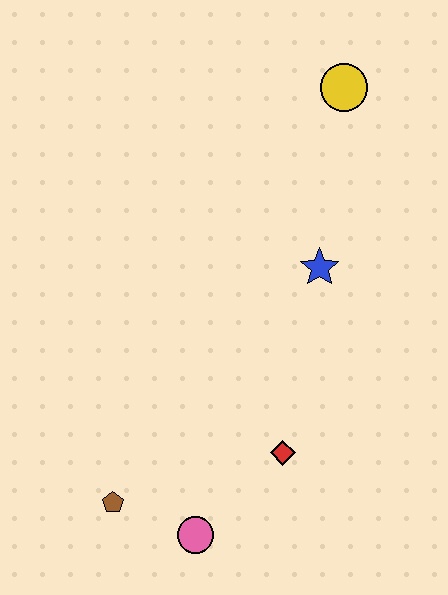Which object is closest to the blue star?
The yellow circle is closest to the blue star.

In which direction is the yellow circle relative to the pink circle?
The yellow circle is above the pink circle.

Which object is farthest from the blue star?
The brown pentagon is farthest from the blue star.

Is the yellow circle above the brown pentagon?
Yes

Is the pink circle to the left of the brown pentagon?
No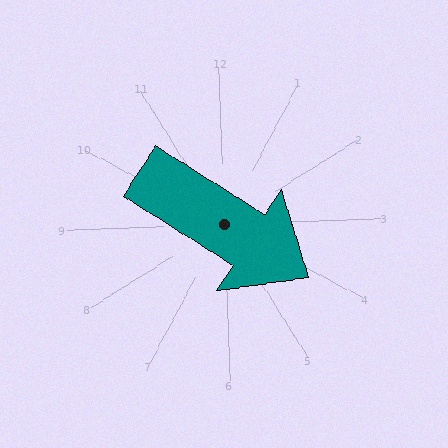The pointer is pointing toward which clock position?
Roughly 4 o'clock.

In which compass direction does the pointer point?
Southeast.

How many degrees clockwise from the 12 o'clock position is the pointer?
Approximately 124 degrees.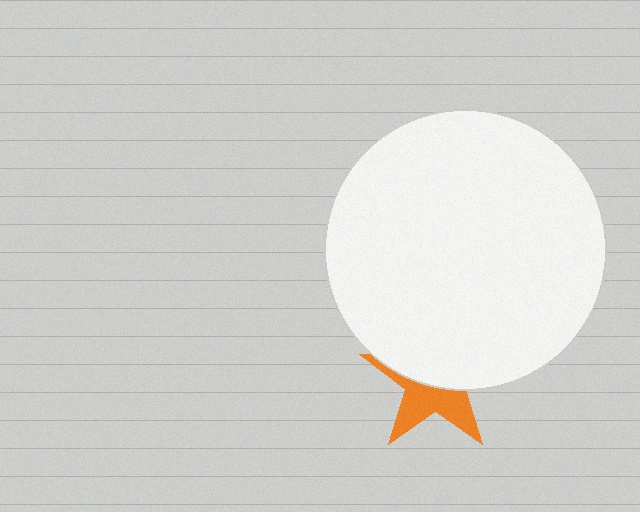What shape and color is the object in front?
The object in front is a white circle.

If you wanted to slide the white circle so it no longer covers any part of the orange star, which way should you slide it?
Slide it up — that is the most direct way to separate the two shapes.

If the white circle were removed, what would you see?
You would see the complete orange star.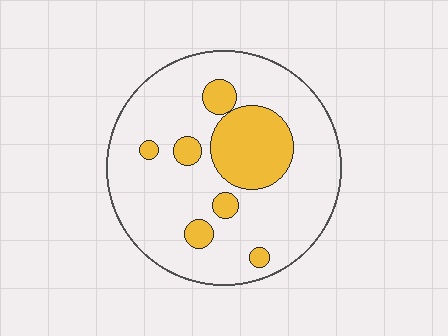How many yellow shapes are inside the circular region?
7.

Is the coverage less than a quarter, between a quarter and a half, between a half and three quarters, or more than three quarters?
Less than a quarter.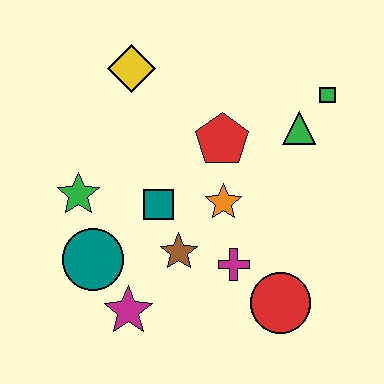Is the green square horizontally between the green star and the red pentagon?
No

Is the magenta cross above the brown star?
No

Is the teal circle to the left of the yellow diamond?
Yes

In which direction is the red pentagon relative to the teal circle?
The red pentagon is to the right of the teal circle.